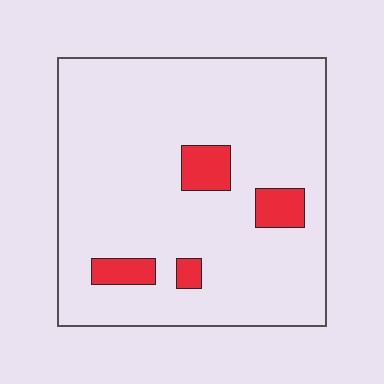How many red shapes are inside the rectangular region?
4.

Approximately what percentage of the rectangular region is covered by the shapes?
Approximately 10%.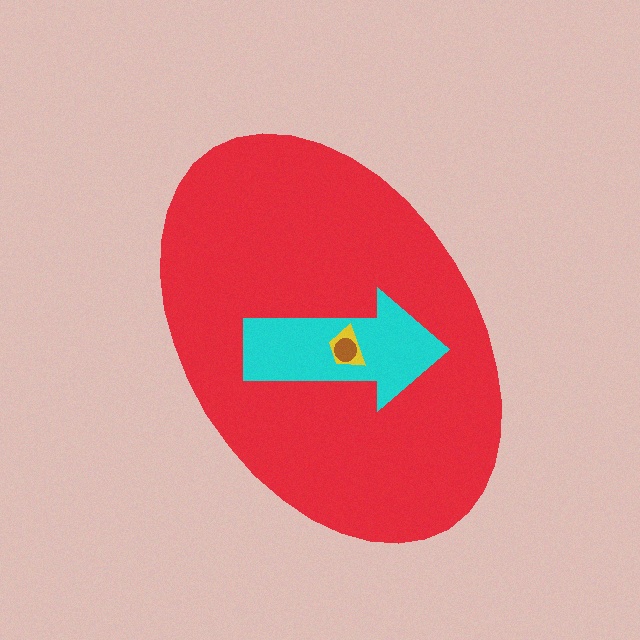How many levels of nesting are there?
4.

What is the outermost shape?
The red ellipse.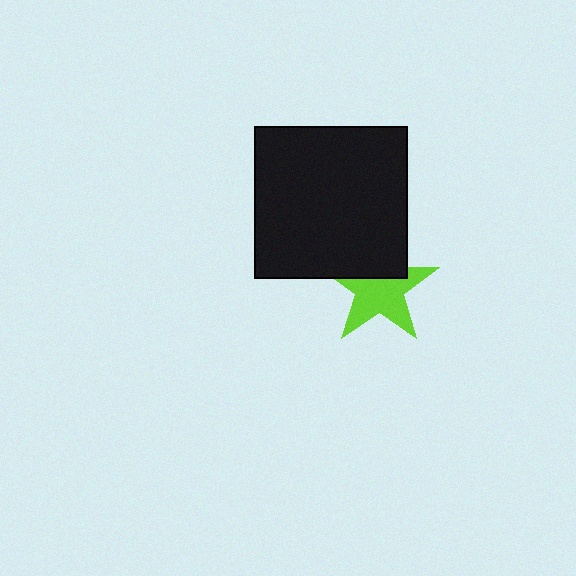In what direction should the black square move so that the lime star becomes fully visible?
The black square should move up. That is the shortest direction to clear the overlap and leave the lime star fully visible.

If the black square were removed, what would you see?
You would see the complete lime star.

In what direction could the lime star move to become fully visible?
The lime star could move down. That would shift it out from behind the black square entirely.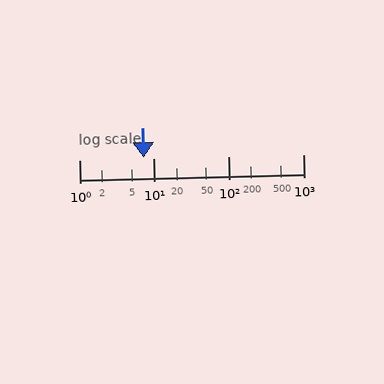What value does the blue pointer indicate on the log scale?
The pointer indicates approximately 7.4.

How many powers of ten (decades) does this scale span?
The scale spans 3 decades, from 1 to 1000.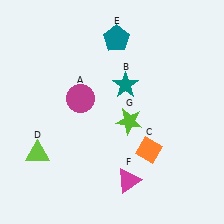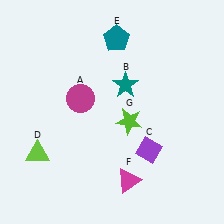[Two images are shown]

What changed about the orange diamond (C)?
In Image 1, C is orange. In Image 2, it changed to purple.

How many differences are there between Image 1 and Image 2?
There is 1 difference between the two images.